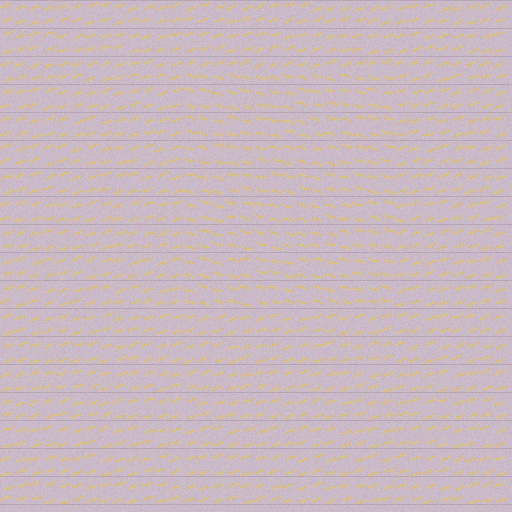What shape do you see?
I see a rectangle.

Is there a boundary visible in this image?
Yes, there is a texture boundary formed by a change in line orientation.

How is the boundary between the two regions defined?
The boundary is defined purely by a change in line orientation (approximately 30 degrees difference). All lines are the same color and thickness.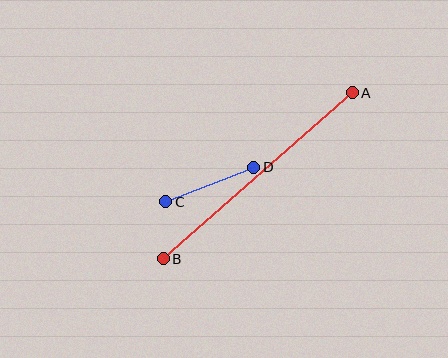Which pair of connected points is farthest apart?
Points A and B are farthest apart.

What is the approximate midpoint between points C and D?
The midpoint is at approximately (210, 185) pixels.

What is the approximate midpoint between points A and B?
The midpoint is at approximately (258, 176) pixels.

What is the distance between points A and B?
The distance is approximately 251 pixels.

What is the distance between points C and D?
The distance is approximately 95 pixels.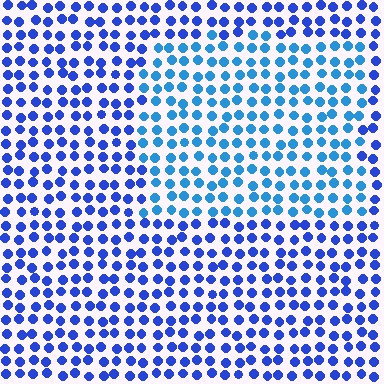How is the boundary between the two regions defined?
The boundary is defined purely by a slight shift in hue (about 27 degrees). Spacing, size, and orientation are identical on both sides.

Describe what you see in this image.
The image is filled with small blue elements in a uniform arrangement. A rectangle-shaped region is visible where the elements are tinted to a slightly different hue, forming a subtle color boundary.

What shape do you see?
I see a rectangle.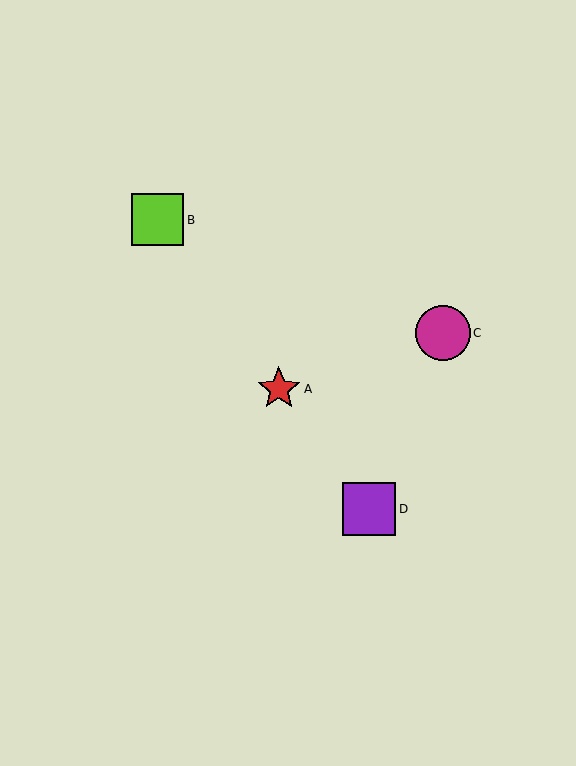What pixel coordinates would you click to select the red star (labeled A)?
Click at (279, 389) to select the red star A.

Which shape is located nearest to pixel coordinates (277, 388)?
The red star (labeled A) at (279, 389) is nearest to that location.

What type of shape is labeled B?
Shape B is a lime square.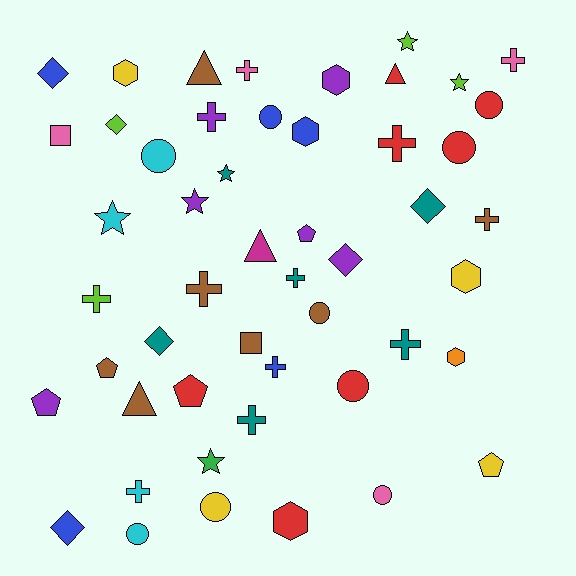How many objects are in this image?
There are 50 objects.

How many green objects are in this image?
There is 1 green object.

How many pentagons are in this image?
There are 5 pentagons.